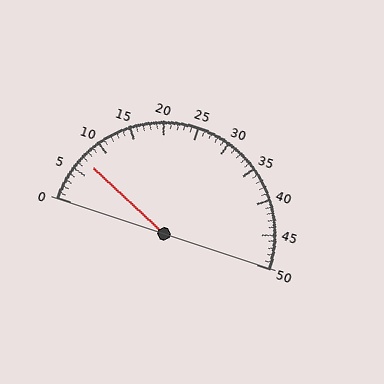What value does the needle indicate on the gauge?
The needle indicates approximately 7.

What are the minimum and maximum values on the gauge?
The gauge ranges from 0 to 50.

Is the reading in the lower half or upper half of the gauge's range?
The reading is in the lower half of the range (0 to 50).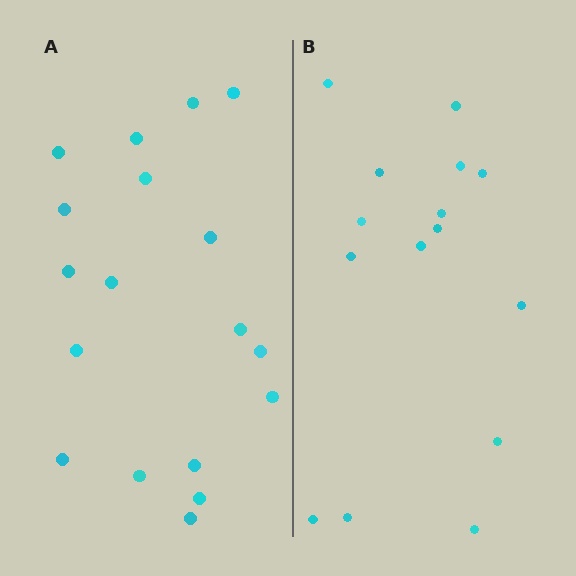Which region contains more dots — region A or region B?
Region A (the left region) has more dots.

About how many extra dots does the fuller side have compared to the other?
Region A has just a few more — roughly 2 or 3 more dots than region B.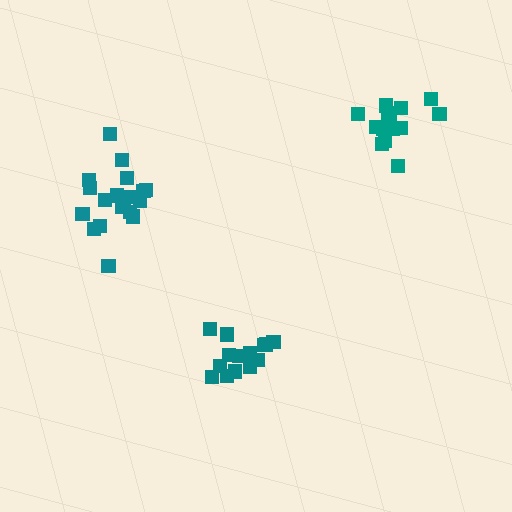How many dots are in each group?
Group 1: 14 dots, Group 2: 20 dots, Group 3: 14 dots (48 total).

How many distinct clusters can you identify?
There are 3 distinct clusters.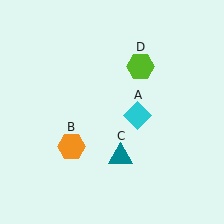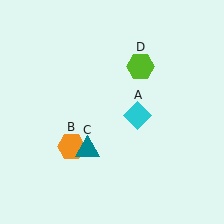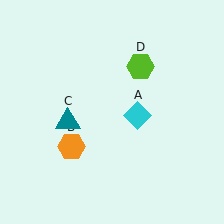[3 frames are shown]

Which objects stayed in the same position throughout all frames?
Cyan diamond (object A) and orange hexagon (object B) and lime hexagon (object D) remained stationary.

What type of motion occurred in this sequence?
The teal triangle (object C) rotated clockwise around the center of the scene.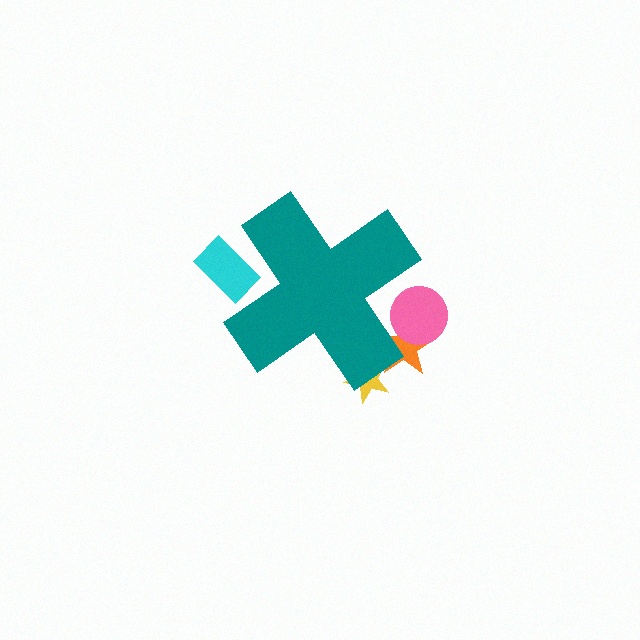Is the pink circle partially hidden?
Yes, the pink circle is partially hidden behind the teal cross.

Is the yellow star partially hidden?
Yes, the yellow star is partially hidden behind the teal cross.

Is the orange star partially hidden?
Yes, the orange star is partially hidden behind the teal cross.